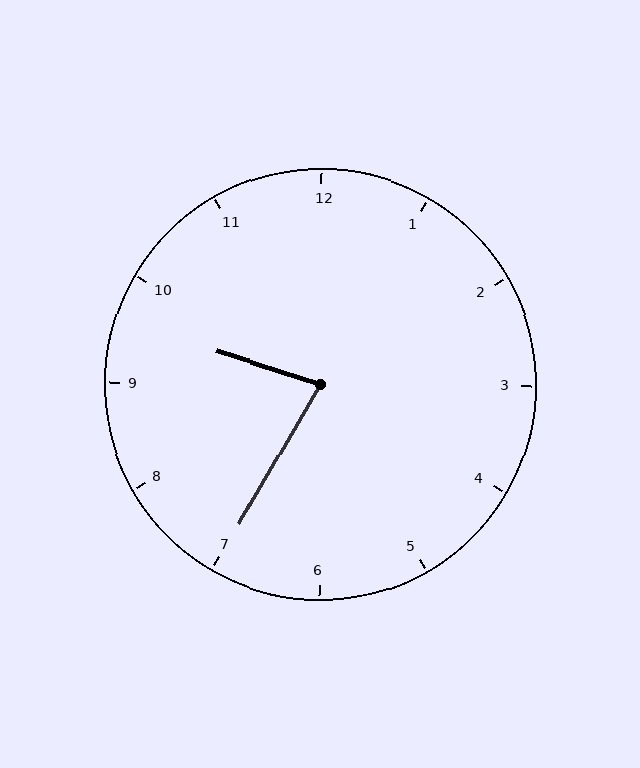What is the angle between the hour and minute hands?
Approximately 78 degrees.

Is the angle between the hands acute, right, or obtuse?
It is acute.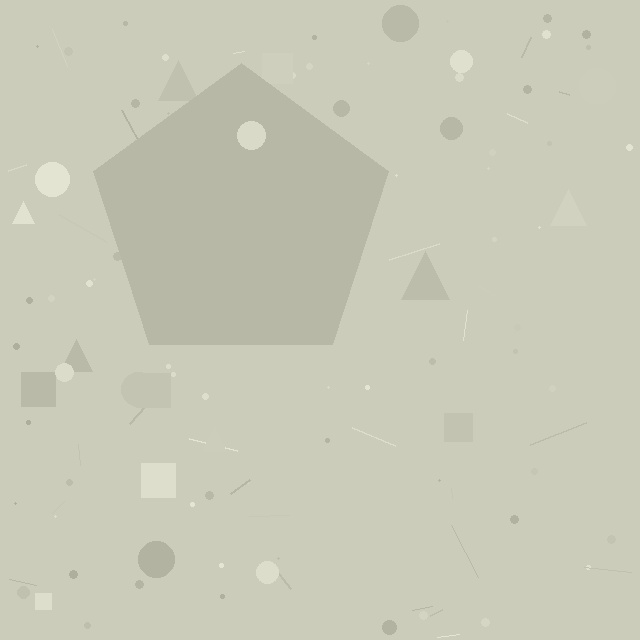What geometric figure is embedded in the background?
A pentagon is embedded in the background.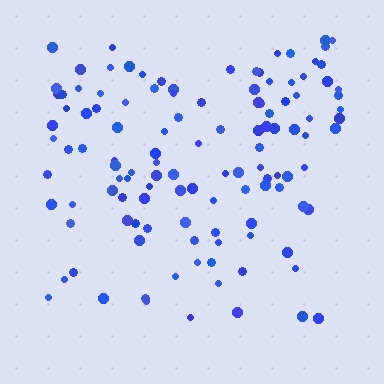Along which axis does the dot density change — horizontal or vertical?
Vertical.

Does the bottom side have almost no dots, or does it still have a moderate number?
Still a moderate number, just noticeably fewer than the top.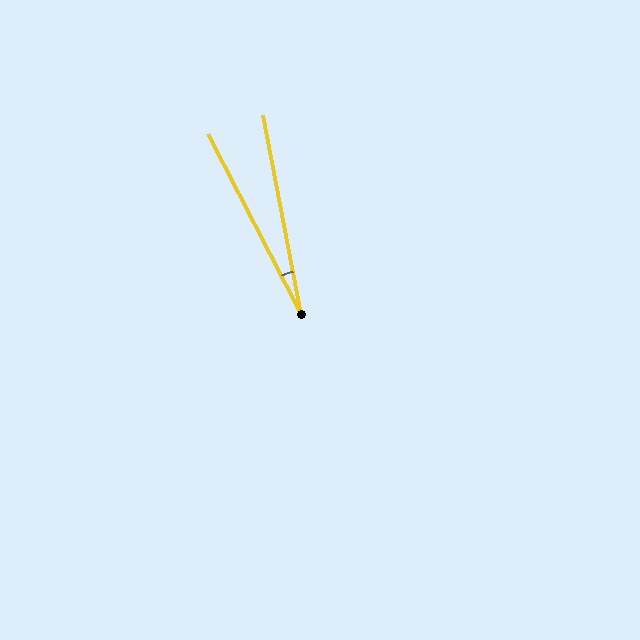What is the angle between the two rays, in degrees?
Approximately 16 degrees.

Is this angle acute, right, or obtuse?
It is acute.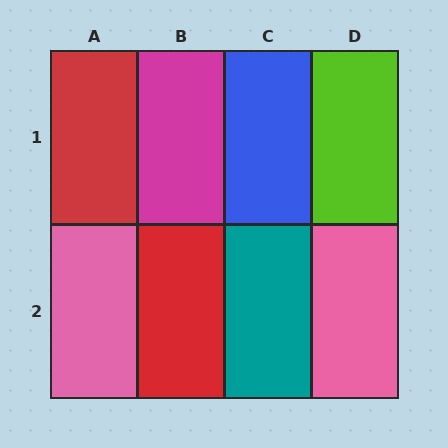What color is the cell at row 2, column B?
Red.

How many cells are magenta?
1 cell is magenta.